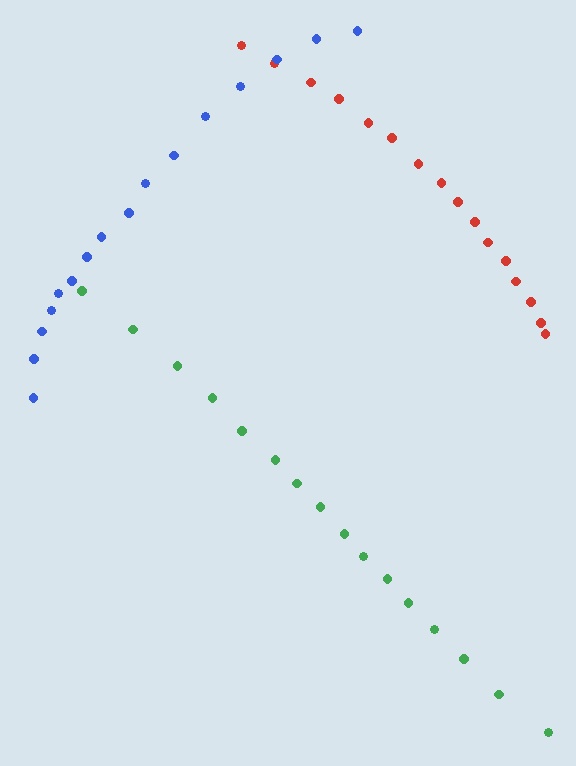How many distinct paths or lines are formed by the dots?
There are 3 distinct paths.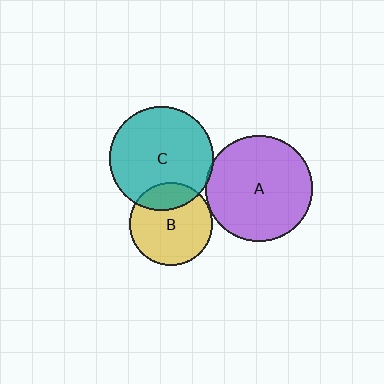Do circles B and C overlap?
Yes.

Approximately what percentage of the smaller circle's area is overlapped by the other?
Approximately 20%.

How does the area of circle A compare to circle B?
Approximately 1.6 times.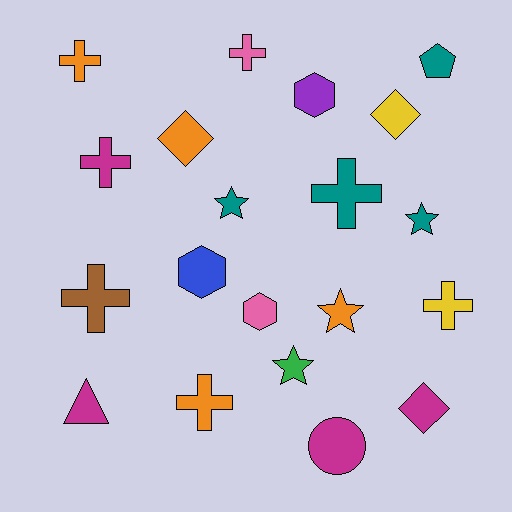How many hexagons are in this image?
There are 3 hexagons.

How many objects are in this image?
There are 20 objects.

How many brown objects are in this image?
There is 1 brown object.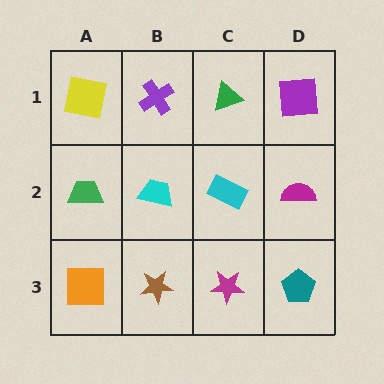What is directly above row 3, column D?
A magenta semicircle.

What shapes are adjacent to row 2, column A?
A yellow square (row 1, column A), an orange square (row 3, column A), a cyan trapezoid (row 2, column B).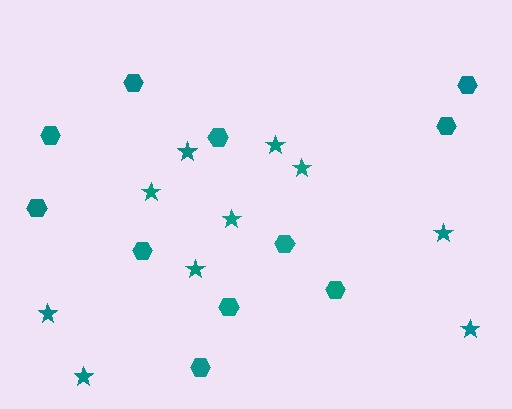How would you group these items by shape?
There are 2 groups: one group of hexagons (11) and one group of stars (10).